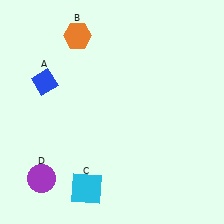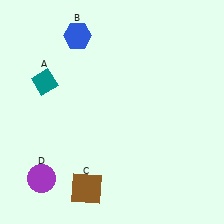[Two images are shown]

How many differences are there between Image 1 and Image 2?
There are 3 differences between the two images.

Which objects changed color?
A changed from blue to teal. B changed from orange to blue. C changed from cyan to brown.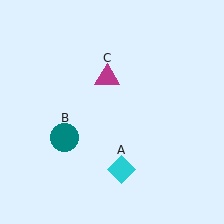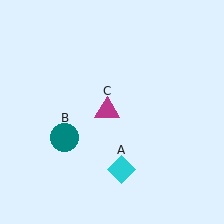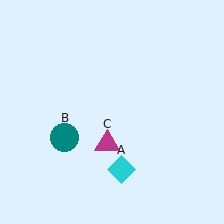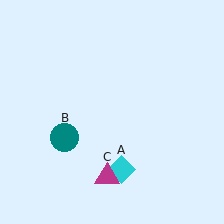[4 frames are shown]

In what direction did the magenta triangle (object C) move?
The magenta triangle (object C) moved down.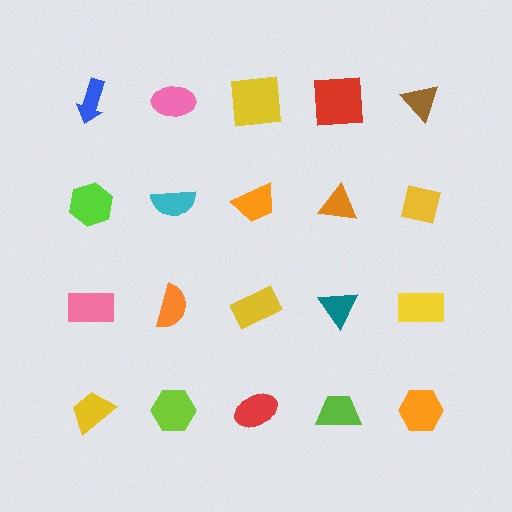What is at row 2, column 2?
A cyan semicircle.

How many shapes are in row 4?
5 shapes.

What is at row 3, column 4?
A teal triangle.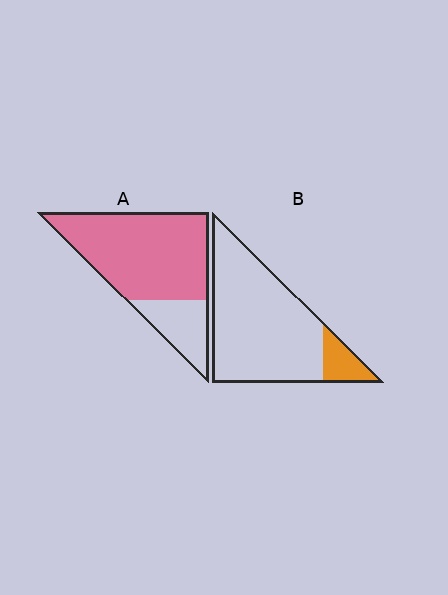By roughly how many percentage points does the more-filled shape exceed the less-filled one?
By roughly 65 percentage points (A over B).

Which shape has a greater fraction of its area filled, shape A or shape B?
Shape A.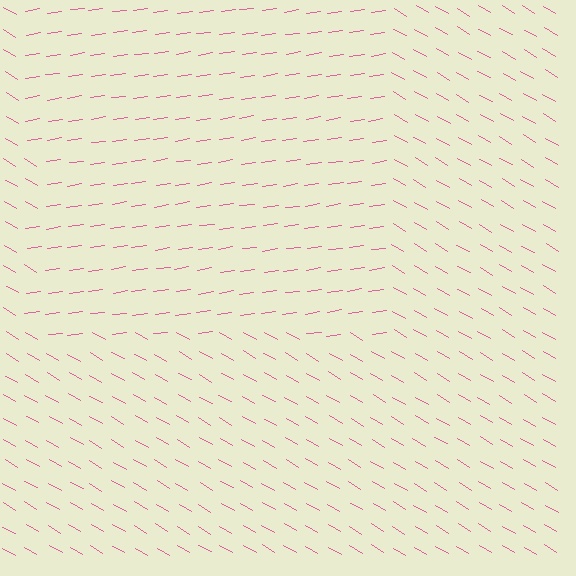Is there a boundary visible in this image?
Yes, there is a texture boundary formed by a change in line orientation.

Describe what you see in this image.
The image is filled with small pink line segments. A rectangle region in the image has lines oriented differently from the surrounding lines, creating a visible texture boundary.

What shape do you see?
I see a rectangle.